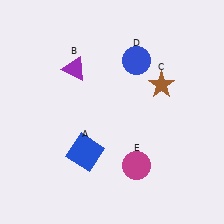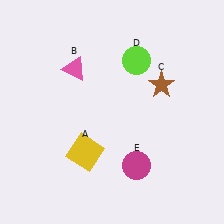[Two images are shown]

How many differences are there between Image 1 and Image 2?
There are 3 differences between the two images.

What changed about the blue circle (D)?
In Image 1, D is blue. In Image 2, it changed to lime.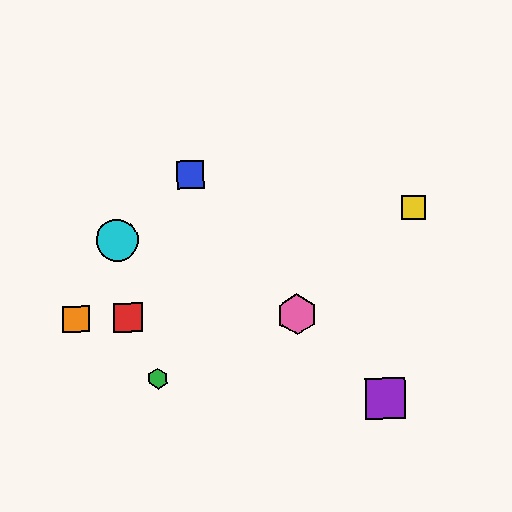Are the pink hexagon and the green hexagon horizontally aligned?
No, the pink hexagon is at y≈315 and the green hexagon is at y≈379.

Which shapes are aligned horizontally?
The red square, the orange square, the pink hexagon are aligned horizontally.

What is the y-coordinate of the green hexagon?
The green hexagon is at y≈379.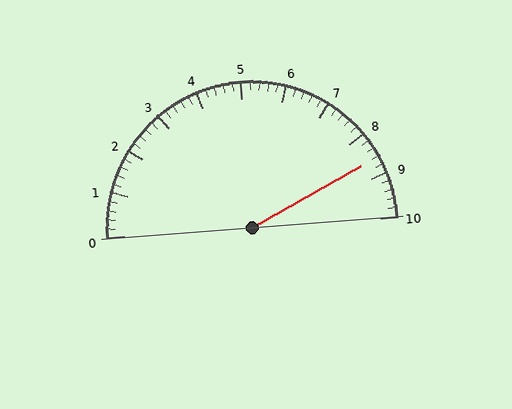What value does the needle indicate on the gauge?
The needle indicates approximately 8.6.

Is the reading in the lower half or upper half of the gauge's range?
The reading is in the upper half of the range (0 to 10).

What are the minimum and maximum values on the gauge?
The gauge ranges from 0 to 10.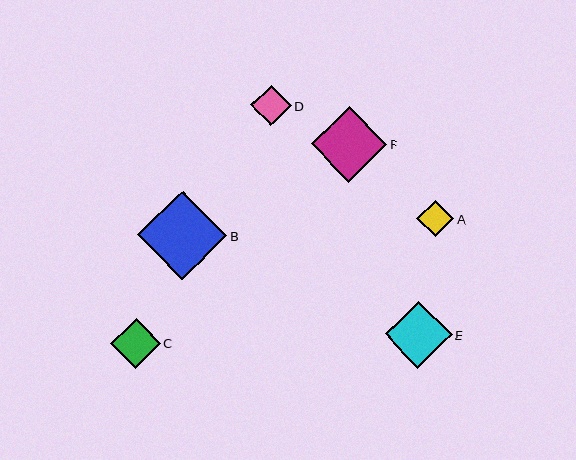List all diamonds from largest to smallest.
From largest to smallest: B, F, E, C, D, A.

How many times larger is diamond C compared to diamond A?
Diamond C is approximately 1.4 times the size of diamond A.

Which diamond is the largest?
Diamond B is the largest with a size of approximately 89 pixels.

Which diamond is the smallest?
Diamond A is the smallest with a size of approximately 37 pixels.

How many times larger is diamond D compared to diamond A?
Diamond D is approximately 1.1 times the size of diamond A.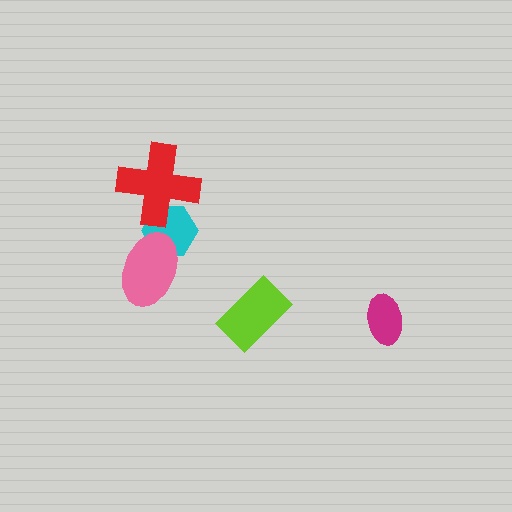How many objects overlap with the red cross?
1 object overlaps with the red cross.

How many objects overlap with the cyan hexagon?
2 objects overlap with the cyan hexagon.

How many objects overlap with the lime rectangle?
0 objects overlap with the lime rectangle.